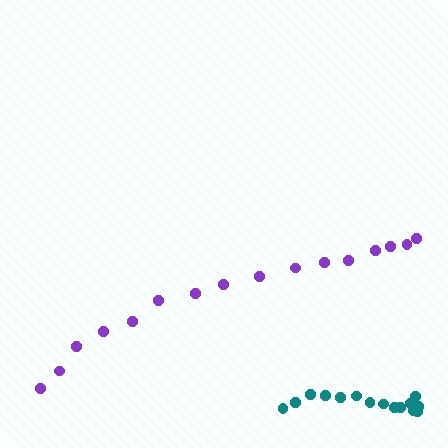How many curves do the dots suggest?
There are 2 distinct paths.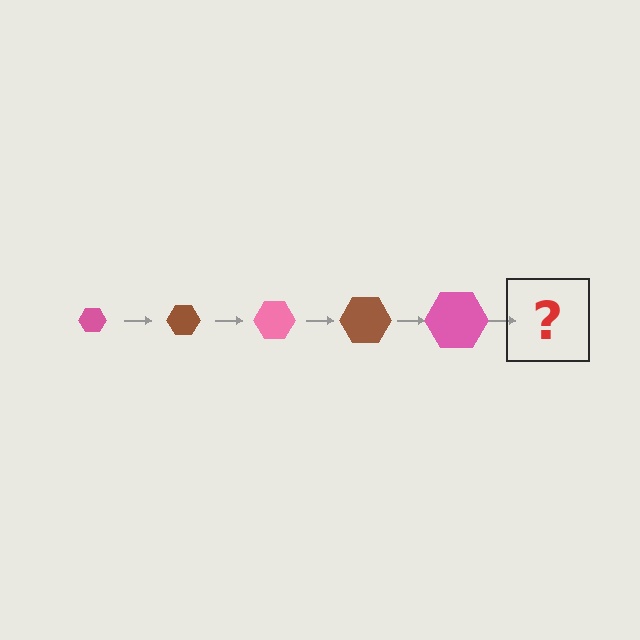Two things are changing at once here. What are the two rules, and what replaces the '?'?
The two rules are that the hexagon grows larger each step and the color cycles through pink and brown. The '?' should be a brown hexagon, larger than the previous one.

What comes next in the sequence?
The next element should be a brown hexagon, larger than the previous one.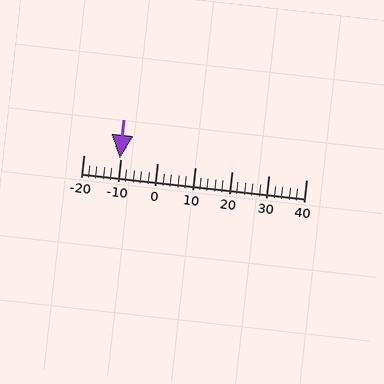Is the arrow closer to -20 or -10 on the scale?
The arrow is closer to -10.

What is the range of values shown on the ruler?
The ruler shows values from -20 to 40.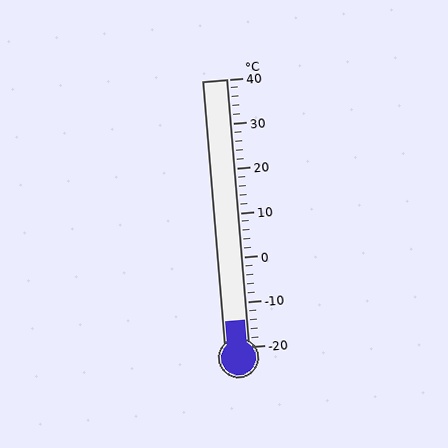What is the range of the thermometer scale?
The thermometer scale ranges from -20°C to 40°C.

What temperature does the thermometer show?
The thermometer shows approximately -14°C.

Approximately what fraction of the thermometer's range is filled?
The thermometer is filled to approximately 10% of its range.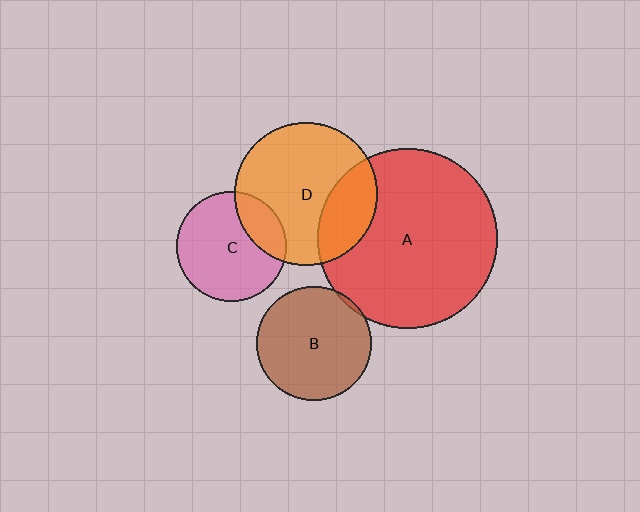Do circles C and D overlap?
Yes.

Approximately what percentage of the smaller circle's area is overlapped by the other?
Approximately 20%.